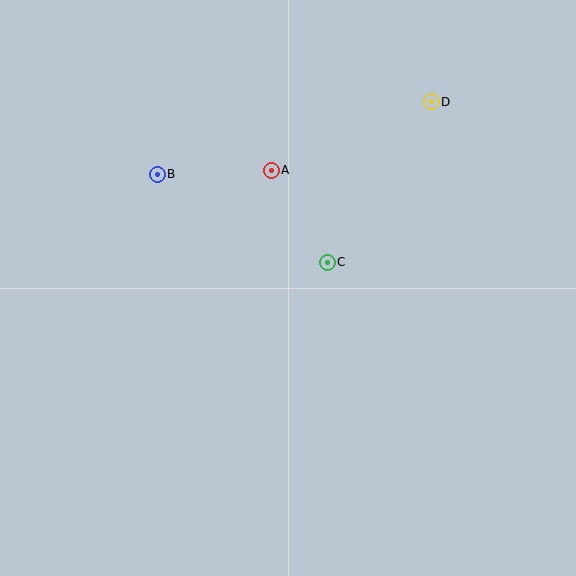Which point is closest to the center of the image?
Point C at (327, 262) is closest to the center.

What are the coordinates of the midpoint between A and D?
The midpoint between A and D is at (351, 136).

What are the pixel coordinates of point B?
Point B is at (157, 174).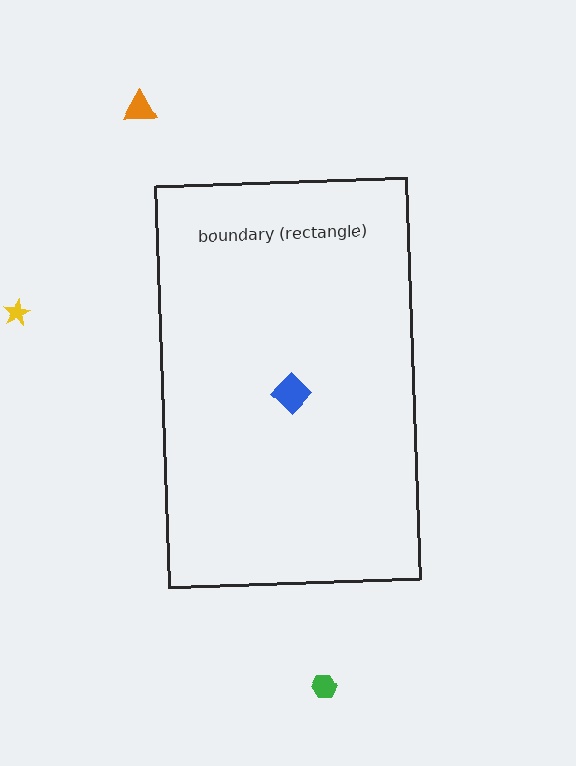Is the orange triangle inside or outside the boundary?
Outside.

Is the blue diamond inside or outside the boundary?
Inside.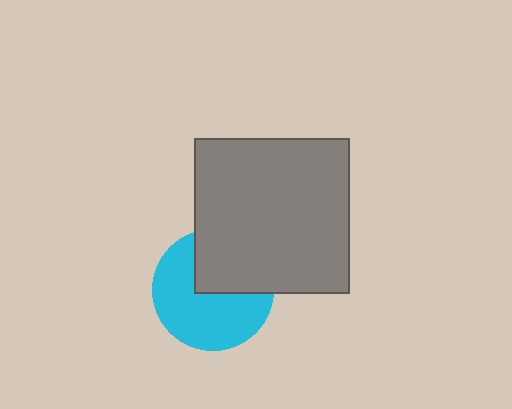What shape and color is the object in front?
The object in front is a gray square.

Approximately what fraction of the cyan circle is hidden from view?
Roughly 37% of the cyan circle is hidden behind the gray square.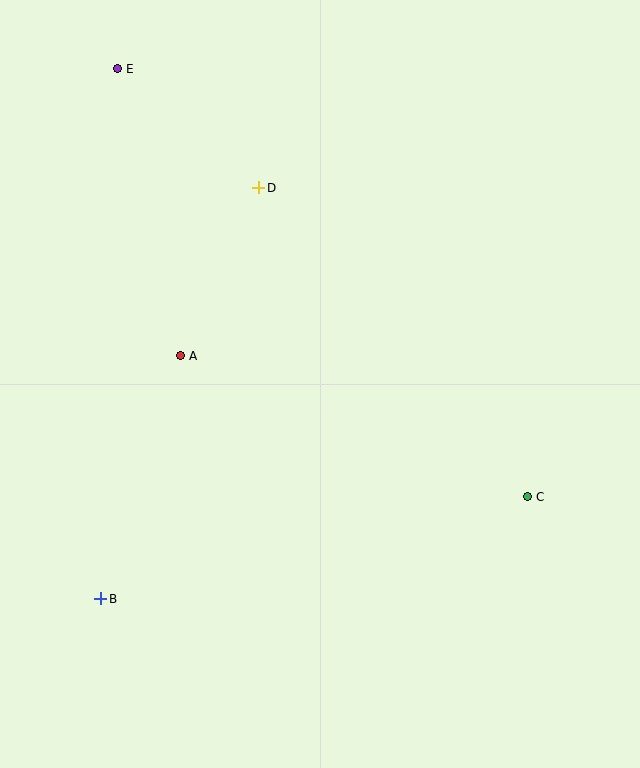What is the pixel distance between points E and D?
The distance between E and D is 184 pixels.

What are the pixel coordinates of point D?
Point D is at (259, 188).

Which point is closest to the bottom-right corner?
Point C is closest to the bottom-right corner.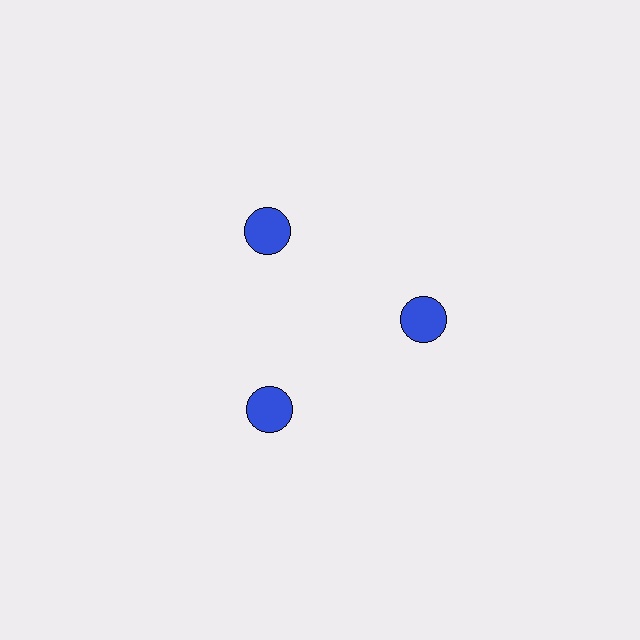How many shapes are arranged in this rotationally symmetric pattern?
There are 3 shapes, arranged in 3 groups of 1.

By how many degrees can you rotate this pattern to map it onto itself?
The pattern maps onto itself every 120 degrees of rotation.